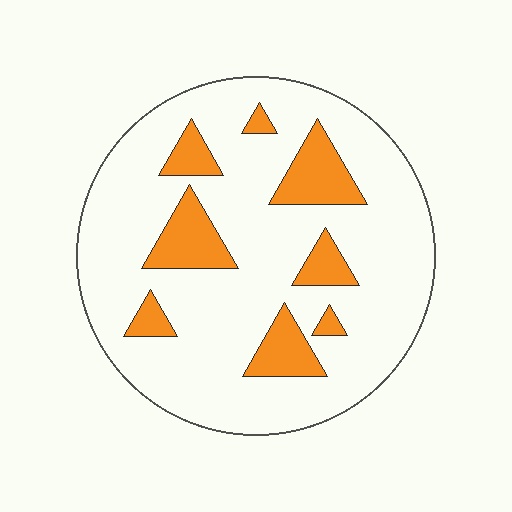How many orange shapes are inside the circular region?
8.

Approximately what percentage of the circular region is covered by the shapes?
Approximately 20%.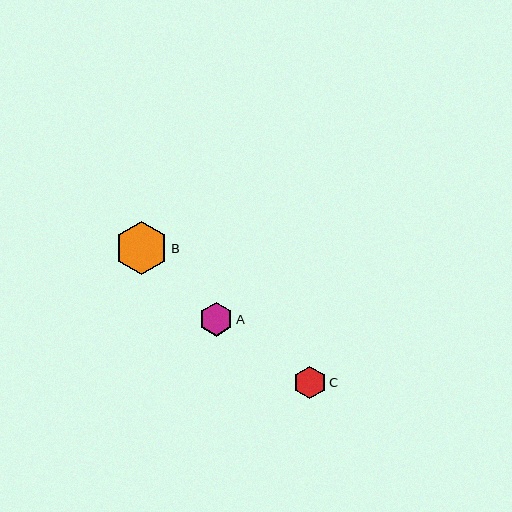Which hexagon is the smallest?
Hexagon C is the smallest with a size of approximately 33 pixels.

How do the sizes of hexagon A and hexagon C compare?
Hexagon A and hexagon C are approximately the same size.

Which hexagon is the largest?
Hexagon B is the largest with a size of approximately 53 pixels.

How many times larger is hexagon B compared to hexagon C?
Hexagon B is approximately 1.6 times the size of hexagon C.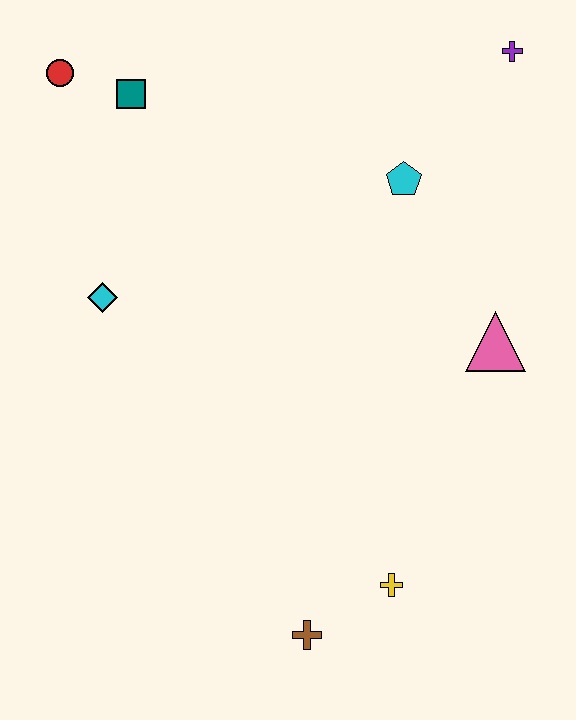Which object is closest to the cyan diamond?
The teal square is closest to the cyan diamond.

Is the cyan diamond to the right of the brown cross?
No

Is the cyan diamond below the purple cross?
Yes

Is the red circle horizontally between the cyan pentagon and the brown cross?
No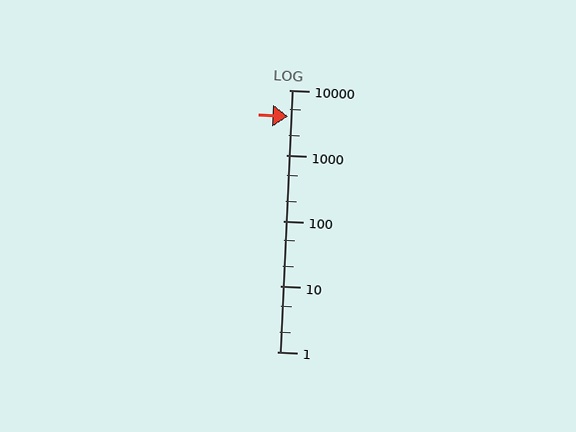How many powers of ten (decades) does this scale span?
The scale spans 4 decades, from 1 to 10000.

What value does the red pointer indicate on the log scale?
The pointer indicates approximately 4000.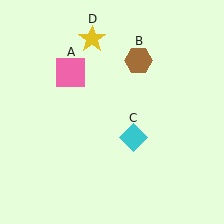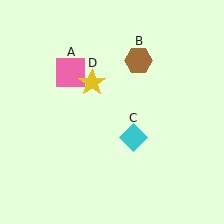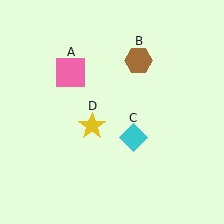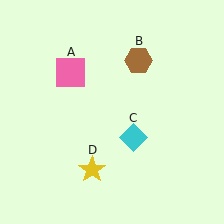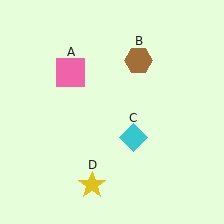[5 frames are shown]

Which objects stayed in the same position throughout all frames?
Pink square (object A) and brown hexagon (object B) and cyan diamond (object C) remained stationary.